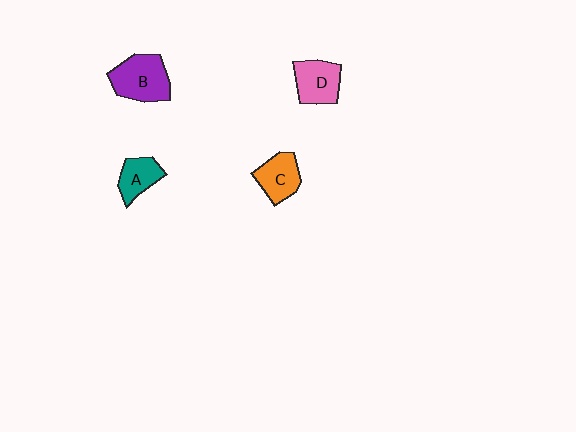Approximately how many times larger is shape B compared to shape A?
Approximately 1.6 times.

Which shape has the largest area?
Shape B (purple).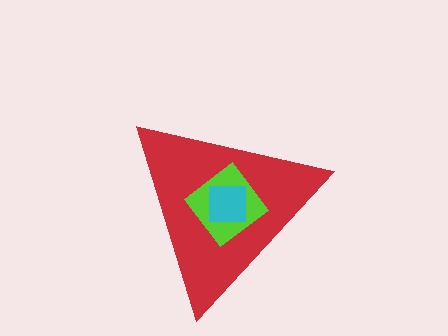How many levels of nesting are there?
3.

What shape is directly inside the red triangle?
The lime diamond.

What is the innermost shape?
The cyan square.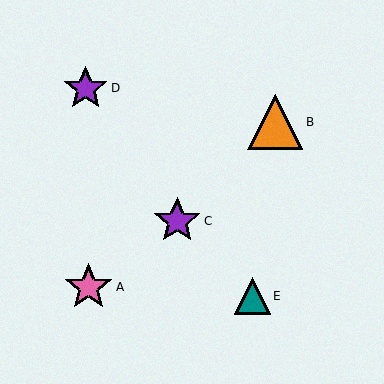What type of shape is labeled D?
Shape D is a purple star.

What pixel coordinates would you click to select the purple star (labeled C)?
Click at (177, 221) to select the purple star C.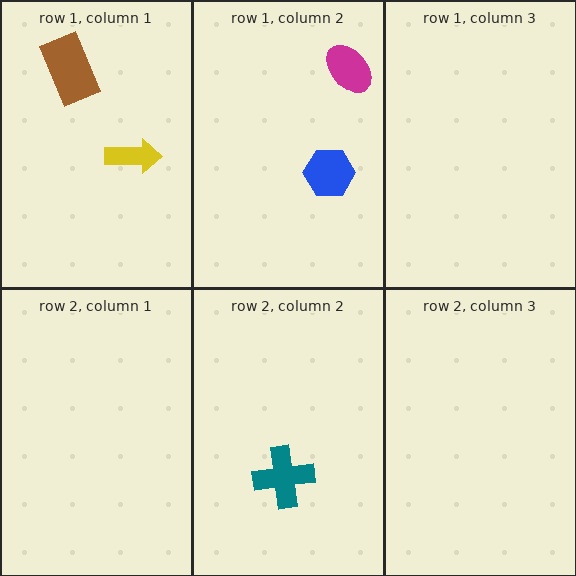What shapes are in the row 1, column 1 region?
The yellow arrow, the brown rectangle.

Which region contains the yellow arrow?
The row 1, column 1 region.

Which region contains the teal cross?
The row 2, column 2 region.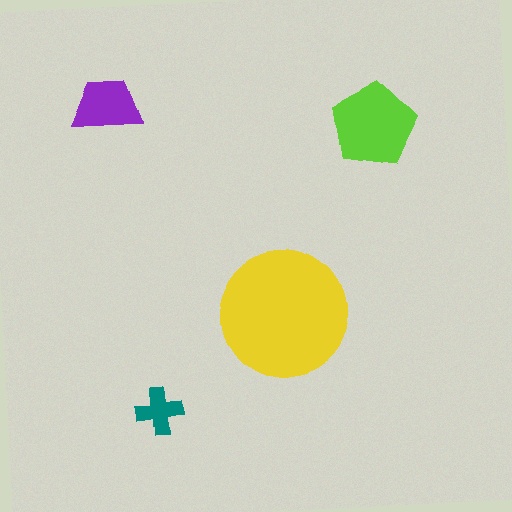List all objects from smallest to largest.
The teal cross, the purple trapezoid, the lime pentagon, the yellow circle.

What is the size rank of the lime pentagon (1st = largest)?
2nd.